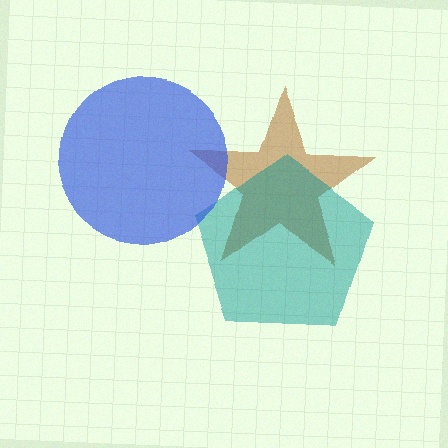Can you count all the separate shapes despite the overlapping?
Yes, there are 3 separate shapes.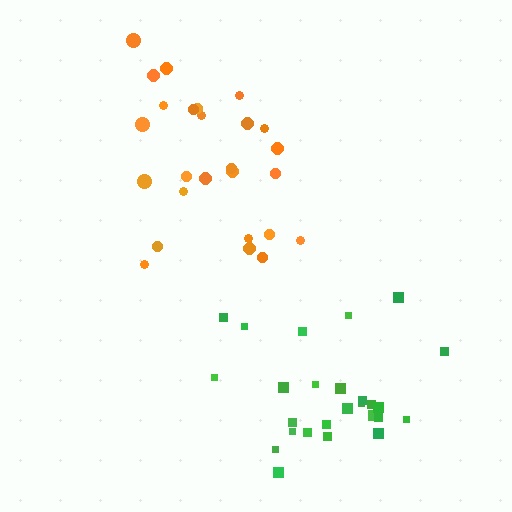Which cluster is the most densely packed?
Green.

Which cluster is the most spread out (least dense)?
Orange.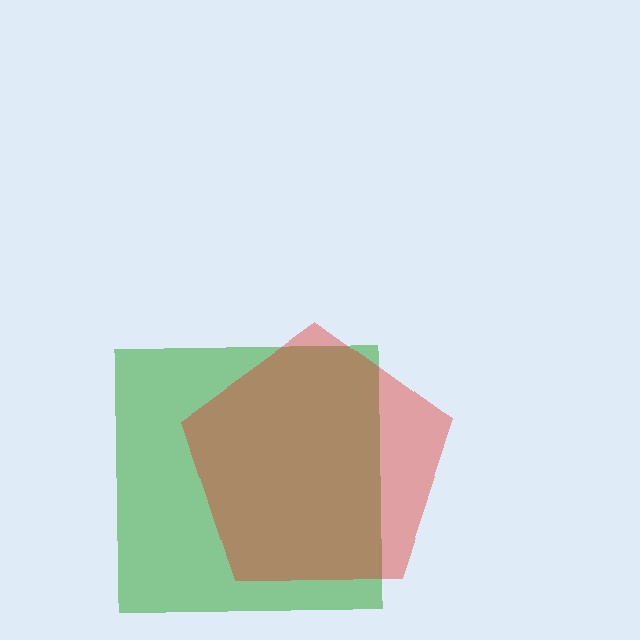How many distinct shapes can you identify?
There are 2 distinct shapes: a green square, a red pentagon.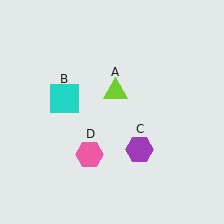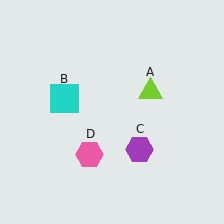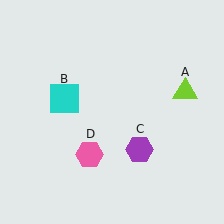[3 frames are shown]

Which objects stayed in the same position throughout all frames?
Cyan square (object B) and purple hexagon (object C) and pink hexagon (object D) remained stationary.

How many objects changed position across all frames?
1 object changed position: lime triangle (object A).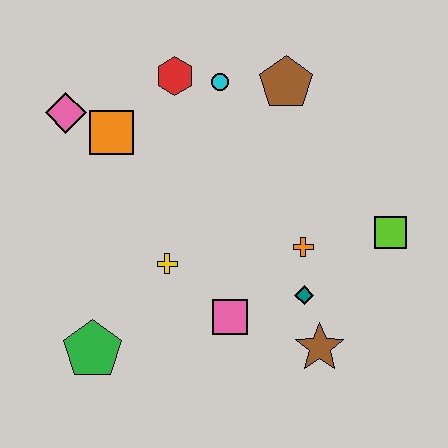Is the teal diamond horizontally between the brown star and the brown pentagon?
Yes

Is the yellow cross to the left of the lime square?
Yes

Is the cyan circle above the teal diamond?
Yes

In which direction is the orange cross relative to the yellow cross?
The orange cross is to the right of the yellow cross.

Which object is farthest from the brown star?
The pink diamond is farthest from the brown star.